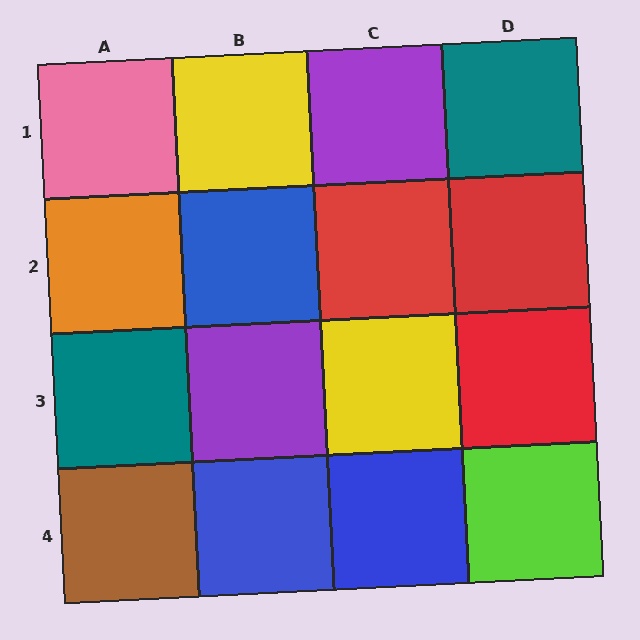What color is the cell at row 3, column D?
Red.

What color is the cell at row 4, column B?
Blue.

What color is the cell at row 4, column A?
Brown.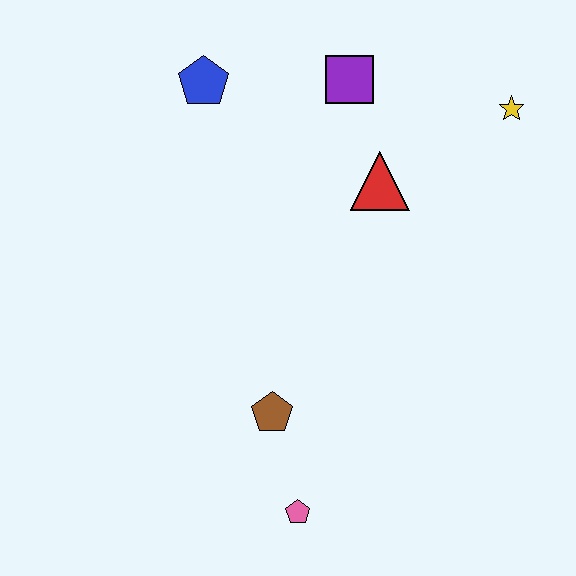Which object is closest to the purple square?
The red triangle is closest to the purple square.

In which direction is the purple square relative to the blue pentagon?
The purple square is to the right of the blue pentagon.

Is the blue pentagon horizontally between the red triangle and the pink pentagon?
No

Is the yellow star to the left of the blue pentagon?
No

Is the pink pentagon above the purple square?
No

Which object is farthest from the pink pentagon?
The yellow star is farthest from the pink pentagon.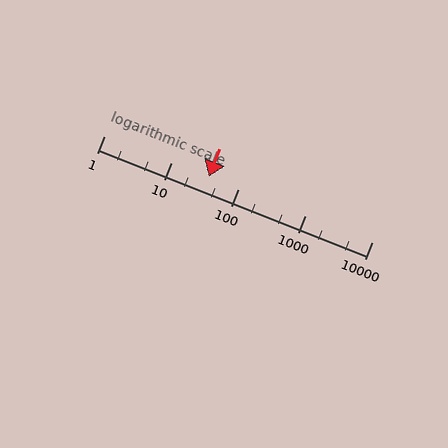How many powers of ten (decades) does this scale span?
The scale spans 4 decades, from 1 to 10000.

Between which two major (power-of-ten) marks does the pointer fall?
The pointer is between 10 and 100.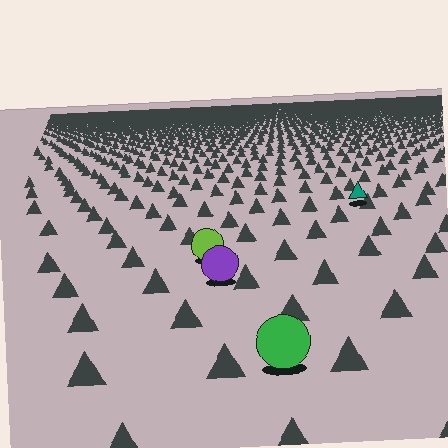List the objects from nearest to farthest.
From nearest to farthest: the green circle, the purple circle, the lime circle, the teal triangle.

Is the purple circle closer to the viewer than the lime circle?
Yes. The purple circle is closer — you can tell from the texture gradient: the ground texture is coarser near it.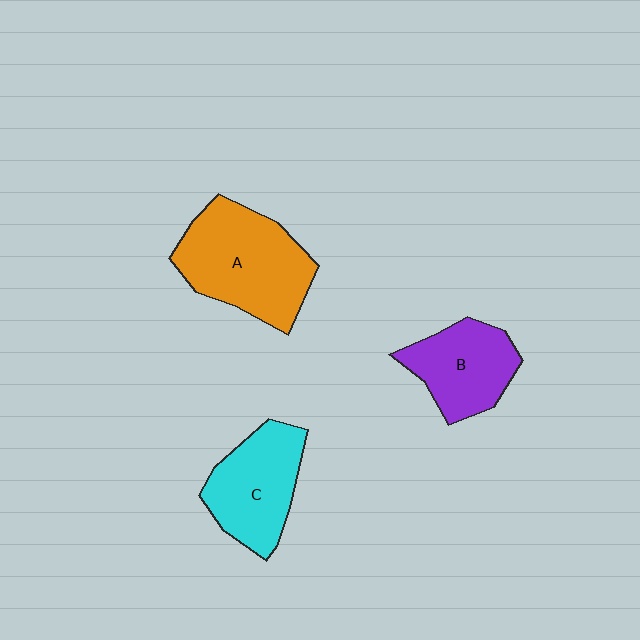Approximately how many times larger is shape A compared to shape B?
Approximately 1.5 times.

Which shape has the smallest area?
Shape B (purple).